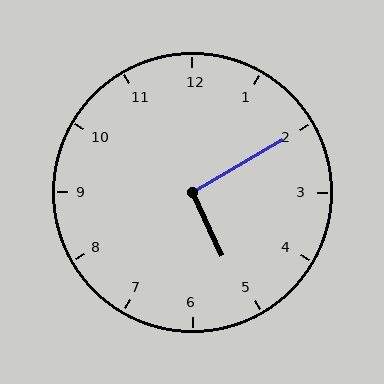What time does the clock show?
5:10.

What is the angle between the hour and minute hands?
Approximately 95 degrees.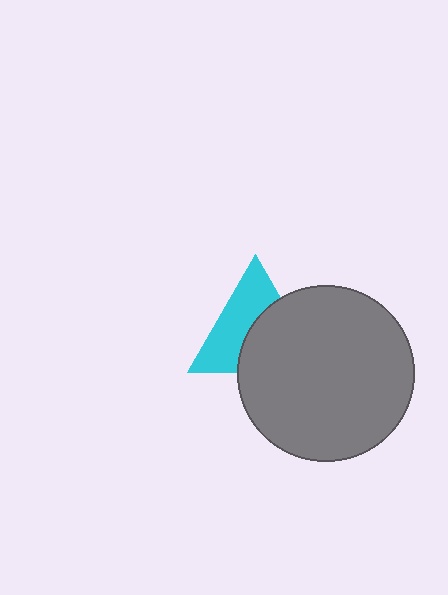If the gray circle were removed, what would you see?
You would see the complete cyan triangle.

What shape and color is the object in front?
The object in front is a gray circle.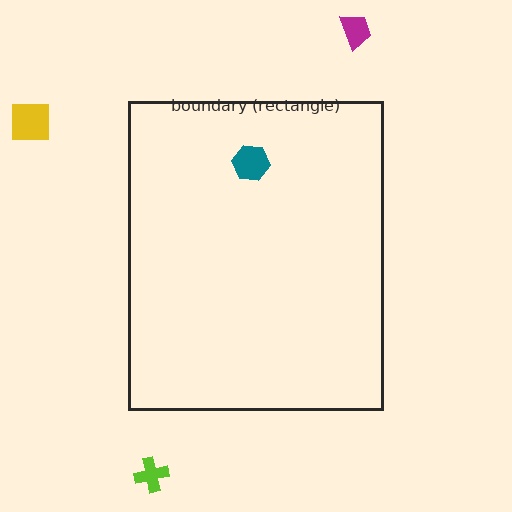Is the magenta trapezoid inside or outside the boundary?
Outside.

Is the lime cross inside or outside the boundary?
Outside.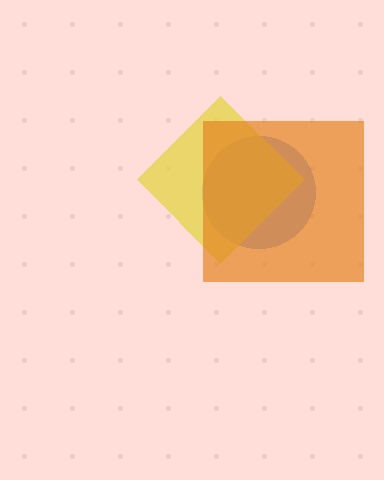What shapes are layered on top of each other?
The layered shapes are: a blue circle, a yellow diamond, an orange square.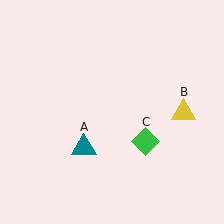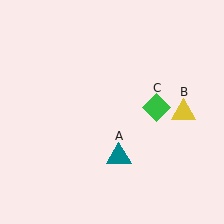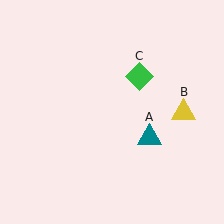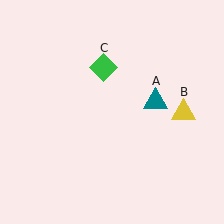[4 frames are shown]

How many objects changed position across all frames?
2 objects changed position: teal triangle (object A), green diamond (object C).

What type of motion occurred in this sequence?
The teal triangle (object A), green diamond (object C) rotated counterclockwise around the center of the scene.